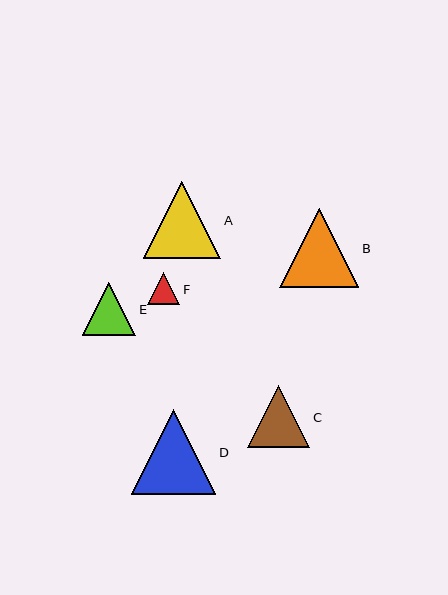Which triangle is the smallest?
Triangle F is the smallest with a size of approximately 33 pixels.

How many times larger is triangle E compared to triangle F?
Triangle E is approximately 1.6 times the size of triangle F.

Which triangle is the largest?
Triangle D is the largest with a size of approximately 84 pixels.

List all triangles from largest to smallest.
From largest to smallest: D, B, A, C, E, F.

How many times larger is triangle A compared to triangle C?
Triangle A is approximately 1.2 times the size of triangle C.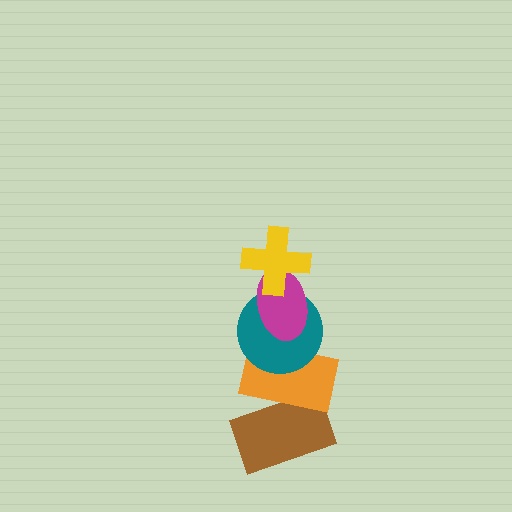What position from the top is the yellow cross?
The yellow cross is 1st from the top.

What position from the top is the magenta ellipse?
The magenta ellipse is 2nd from the top.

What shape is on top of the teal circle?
The magenta ellipse is on top of the teal circle.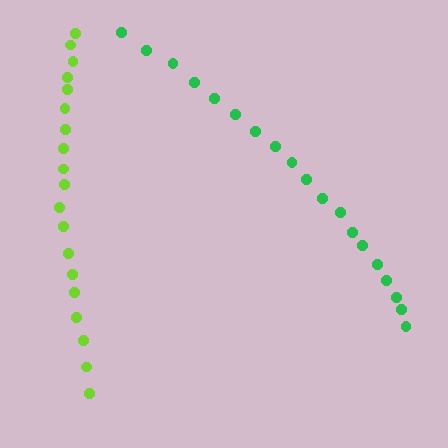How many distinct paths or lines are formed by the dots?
There are 2 distinct paths.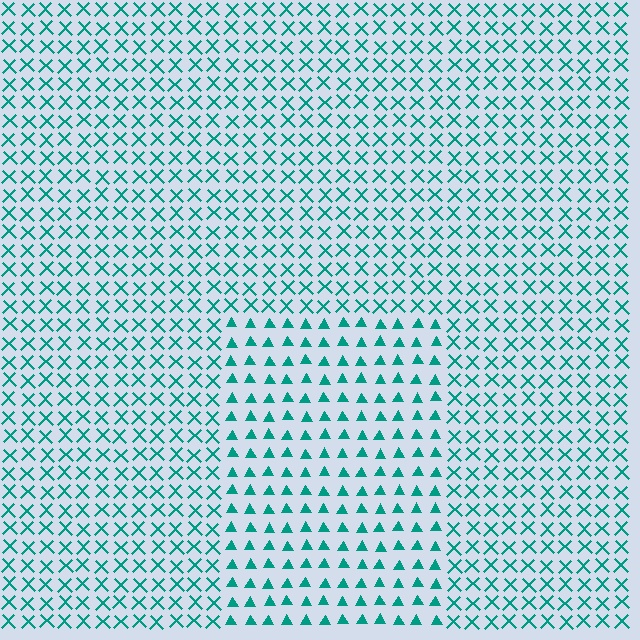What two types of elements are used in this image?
The image uses triangles inside the rectangle region and X marks outside it.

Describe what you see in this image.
The image is filled with small teal elements arranged in a uniform grid. A rectangle-shaped region contains triangles, while the surrounding area contains X marks. The boundary is defined purely by the change in element shape.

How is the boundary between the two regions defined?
The boundary is defined by a change in element shape: triangles inside vs. X marks outside. All elements share the same color and spacing.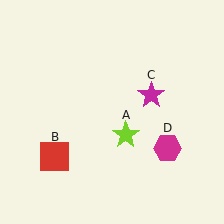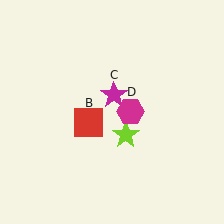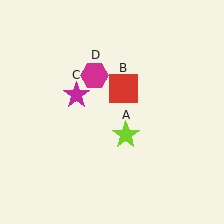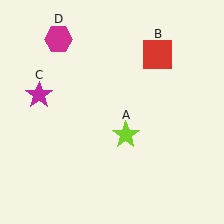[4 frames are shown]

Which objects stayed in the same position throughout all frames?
Lime star (object A) remained stationary.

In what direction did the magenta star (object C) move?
The magenta star (object C) moved left.